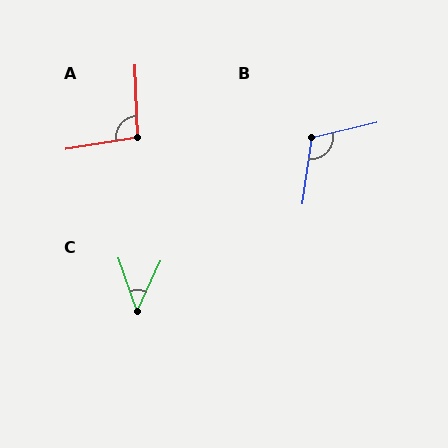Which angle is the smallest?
C, at approximately 44 degrees.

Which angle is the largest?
B, at approximately 111 degrees.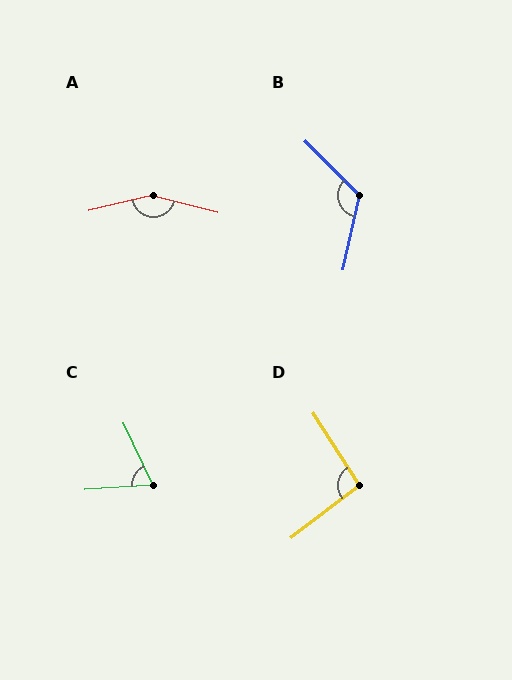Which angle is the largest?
A, at approximately 152 degrees.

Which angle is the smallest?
C, at approximately 68 degrees.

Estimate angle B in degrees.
Approximately 122 degrees.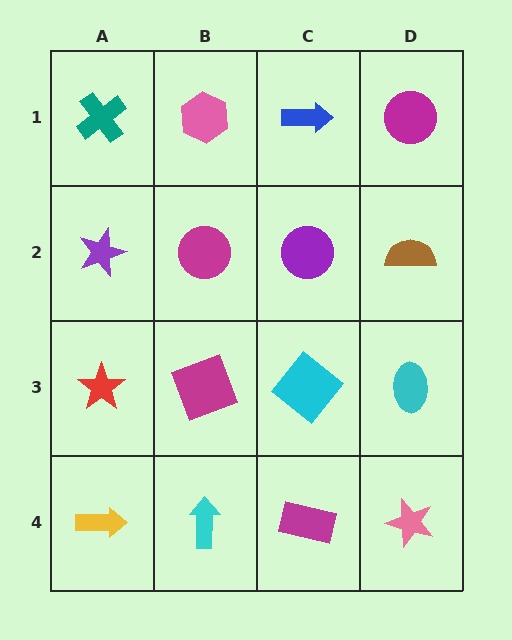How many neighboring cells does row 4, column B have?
3.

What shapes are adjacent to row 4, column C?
A cyan diamond (row 3, column C), a cyan arrow (row 4, column B), a pink star (row 4, column D).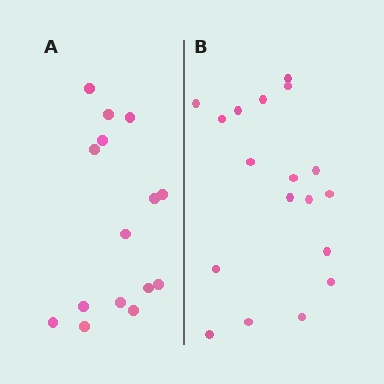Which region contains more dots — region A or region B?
Region B (the right region) has more dots.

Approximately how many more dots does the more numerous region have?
Region B has just a few more — roughly 2 or 3 more dots than region A.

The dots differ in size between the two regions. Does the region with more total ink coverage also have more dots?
No. Region A has more total ink coverage because its dots are larger, but region B actually contains more individual dots. Total area can be misleading — the number of items is what matters here.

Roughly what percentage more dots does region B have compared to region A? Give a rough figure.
About 20% more.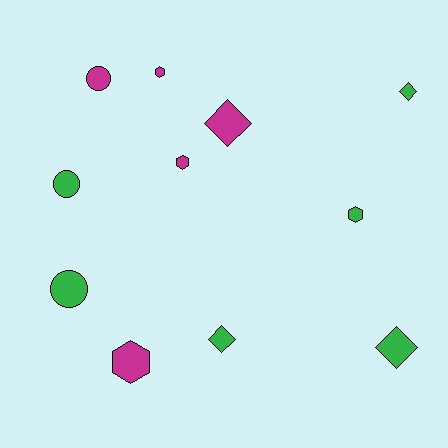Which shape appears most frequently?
Diamond, with 4 objects.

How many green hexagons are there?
There is 1 green hexagon.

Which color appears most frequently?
Green, with 6 objects.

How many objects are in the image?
There are 11 objects.